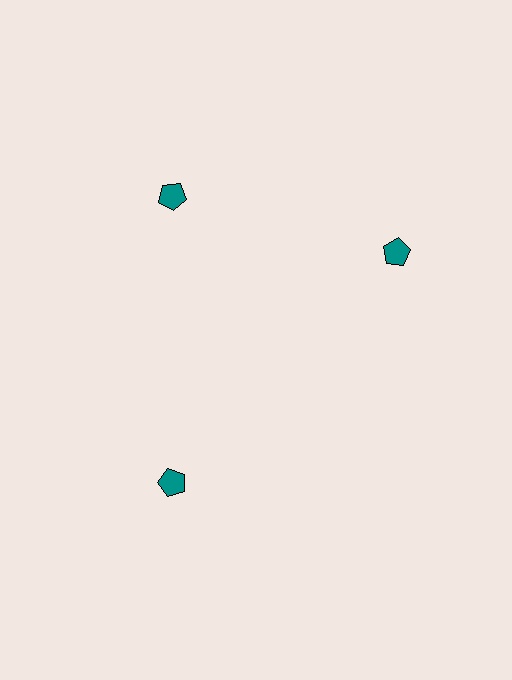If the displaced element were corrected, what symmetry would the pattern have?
It would have 3-fold rotational symmetry — the pattern would map onto itself every 120 degrees.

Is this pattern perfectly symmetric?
No. The 3 teal pentagons are arranged in a ring, but one element near the 3 o'clock position is rotated out of alignment along the ring, breaking the 3-fold rotational symmetry.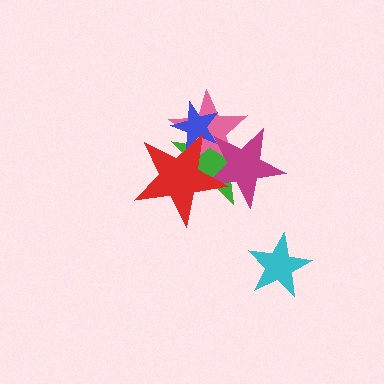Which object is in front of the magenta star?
The red star is in front of the magenta star.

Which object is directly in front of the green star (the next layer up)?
The pink star is directly in front of the green star.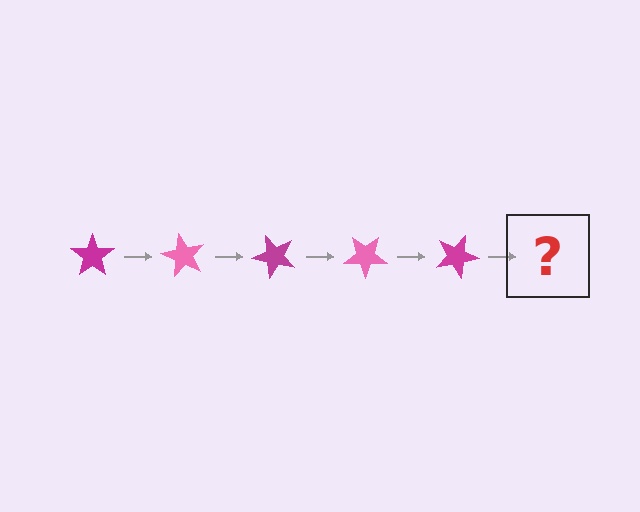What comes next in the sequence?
The next element should be a pink star, rotated 300 degrees from the start.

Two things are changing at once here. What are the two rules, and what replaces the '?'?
The two rules are that it rotates 60 degrees each step and the color cycles through magenta and pink. The '?' should be a pink star, rotated 300 degrees from the start.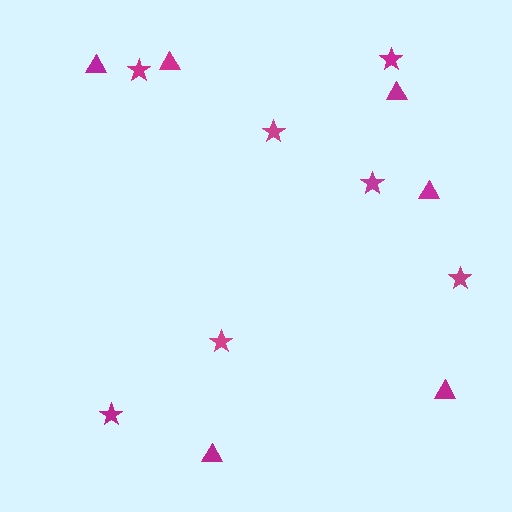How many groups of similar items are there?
There are 2 groups: one group of stars (7) and one group of triangles (6).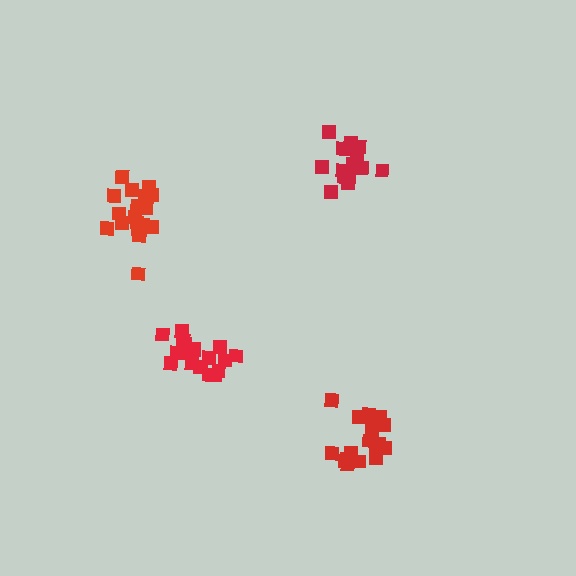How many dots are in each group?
Group 1: 18 dots, Group 2: 20 dots, Group 3: 19 dots, Group 4: 15 dots (72 total).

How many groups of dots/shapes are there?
There are 4 groups.